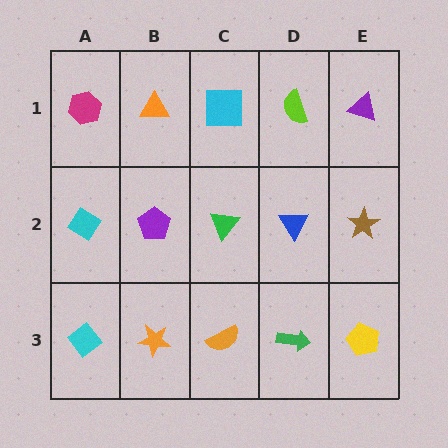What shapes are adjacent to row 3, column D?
A blue triangle (row 2, column D), an orange semicircle (row 3, column C), a yellow pentagon (row 3, column E).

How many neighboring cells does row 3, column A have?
2.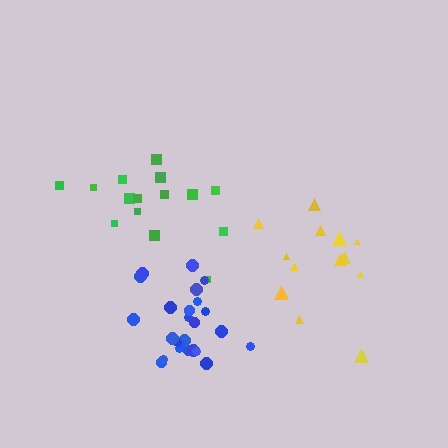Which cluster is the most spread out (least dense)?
Green.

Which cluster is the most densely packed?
Blue.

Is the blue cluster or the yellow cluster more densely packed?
Blue.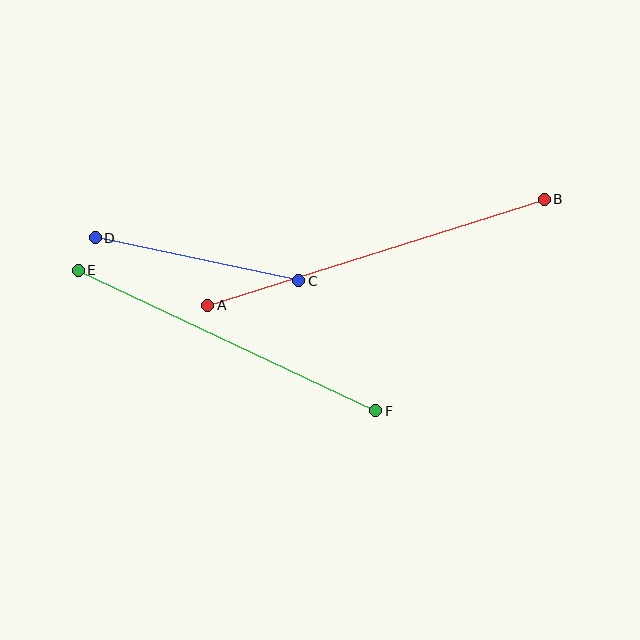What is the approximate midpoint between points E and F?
The midpoint is at approximately (227, 341) pixels.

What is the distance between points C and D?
The distance is approximately 208 pixels.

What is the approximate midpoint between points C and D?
The midpoint is at approximately (197, 259) pixels.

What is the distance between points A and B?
The distance is approximately 353 pixels.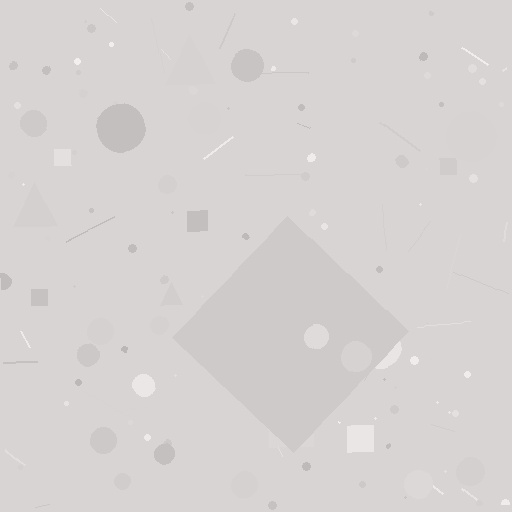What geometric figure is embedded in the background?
A diamond is embedded in the background.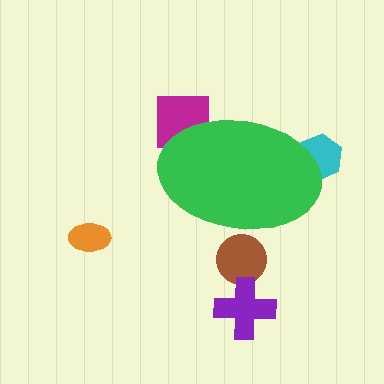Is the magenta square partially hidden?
Yes, the magenta square is partially hidden behind the green ellipse.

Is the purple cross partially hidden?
No, the purple cross is fully visible.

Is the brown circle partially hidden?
Yes, the brown circle is partially hidden behind the green ellipse.